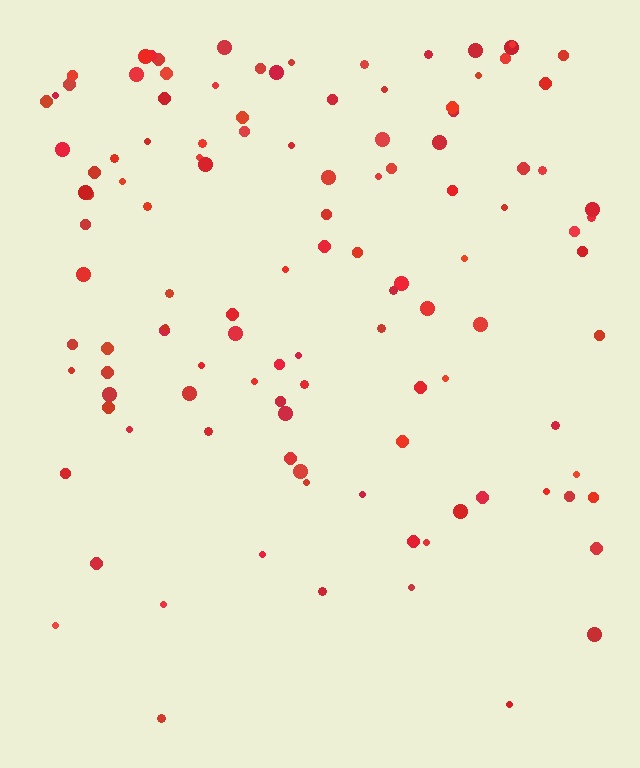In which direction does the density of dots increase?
From bottom to top, with the top side densest.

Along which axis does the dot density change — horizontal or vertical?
Vertical.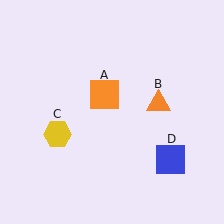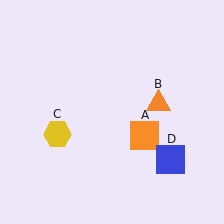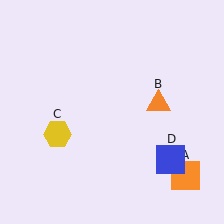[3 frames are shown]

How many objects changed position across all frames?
1 object changed position: orange square (object A).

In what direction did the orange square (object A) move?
The orange square (object A) moved down and to the right.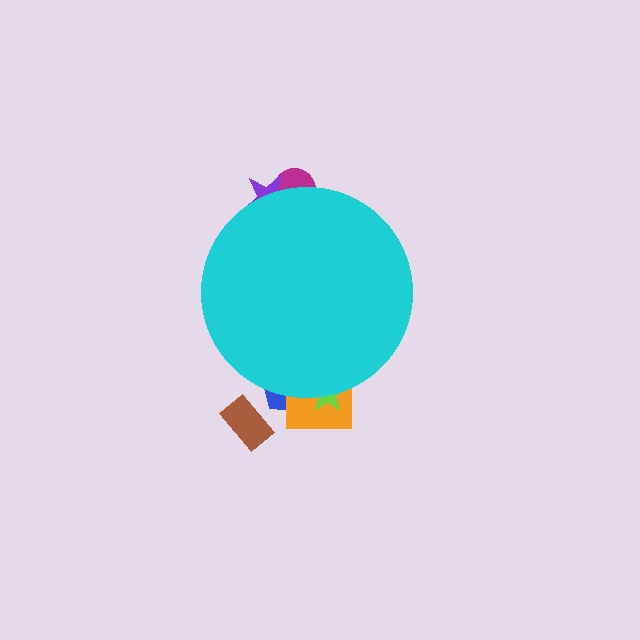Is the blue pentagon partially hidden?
Yes, the blue pentagon is partially hidden behind the cyan circle.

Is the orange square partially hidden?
Yes, the orange square is partially hidden behind the cyan circle.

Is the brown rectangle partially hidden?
No, the brown rectangle is fully visible.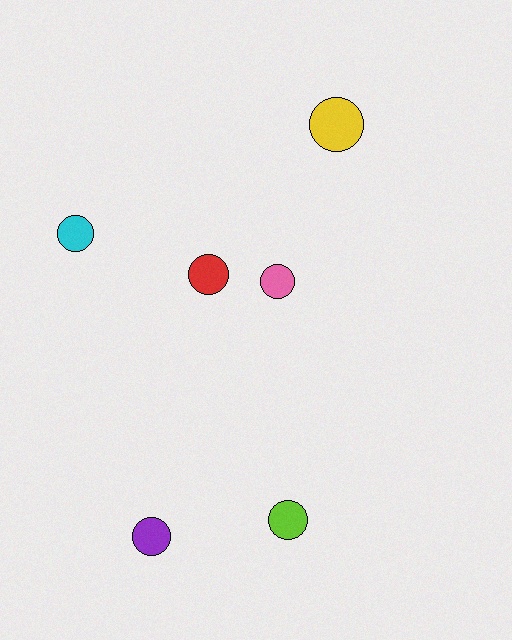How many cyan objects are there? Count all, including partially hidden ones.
There is 1 cyan object.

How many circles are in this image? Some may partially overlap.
There are 6 circles.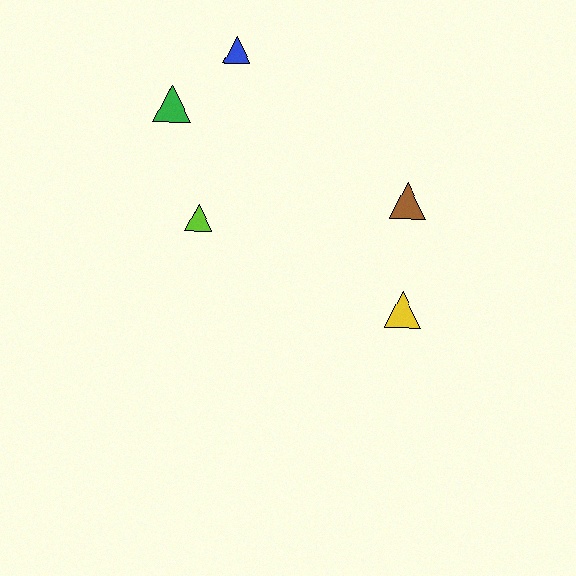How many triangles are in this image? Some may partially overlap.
There are 5 triangles.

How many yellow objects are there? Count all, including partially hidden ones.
There is 1 yellow object.